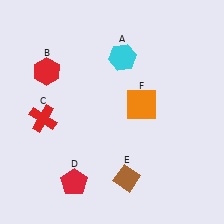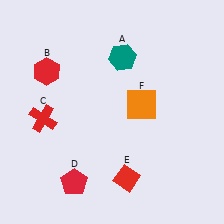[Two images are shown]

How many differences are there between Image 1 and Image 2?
There are 2 differences between the two images.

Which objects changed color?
A changed from cyan to teal. E changed from brown to red.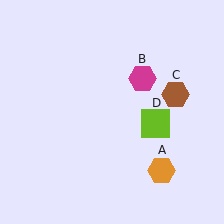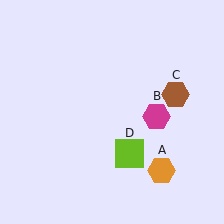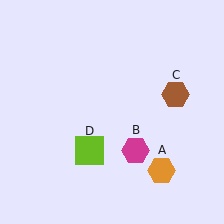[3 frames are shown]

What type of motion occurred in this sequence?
The magenta hexagon (object B), lime square (object D) rotated clockwise around the center of the scene.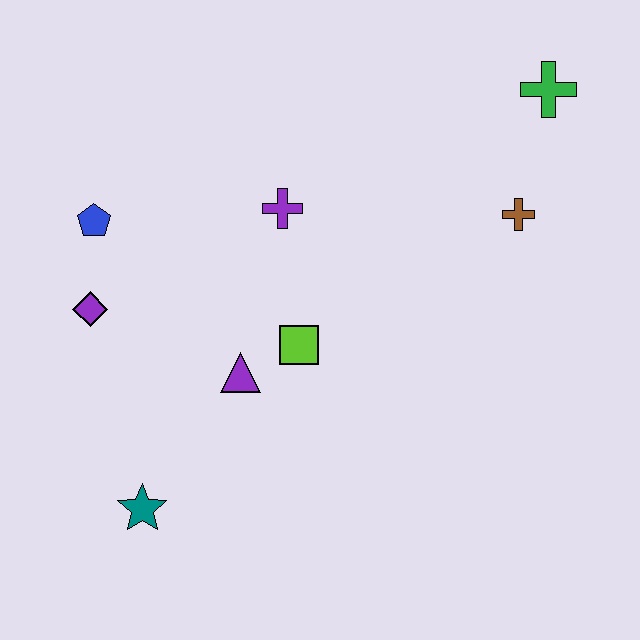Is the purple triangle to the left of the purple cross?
Yes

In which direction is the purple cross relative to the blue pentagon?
The purple cross is to the right of the blue pentagon.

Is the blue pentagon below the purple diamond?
No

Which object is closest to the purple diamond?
The blue pentagon is closest to the purple diamond.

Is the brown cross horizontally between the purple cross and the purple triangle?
No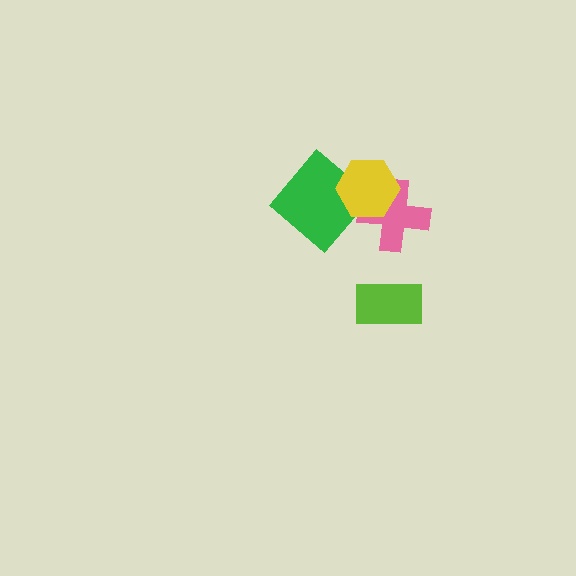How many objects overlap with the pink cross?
1 object overlaps with the pink cross.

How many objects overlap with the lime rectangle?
0 objects overlap with the lime rectangle.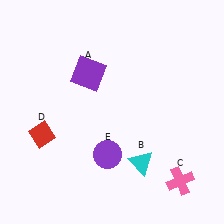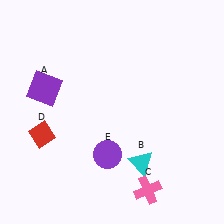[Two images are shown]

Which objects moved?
The objects that moved are: the purple square (A), the pink cross (C).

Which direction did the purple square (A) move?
The purple square (A) moved left.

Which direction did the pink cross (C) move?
The pink cross (C) moved left.